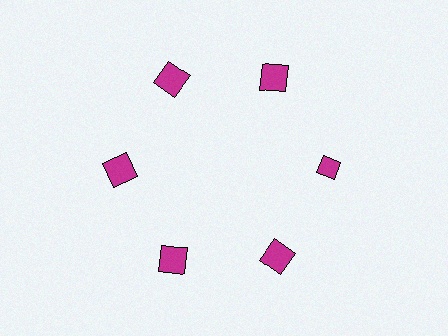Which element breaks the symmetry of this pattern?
The magenta diamond at roughly the 3 o'clock position breaks the symmetry. All other shapes are magenta squares.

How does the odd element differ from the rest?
It has a different shape: diamond instead of square.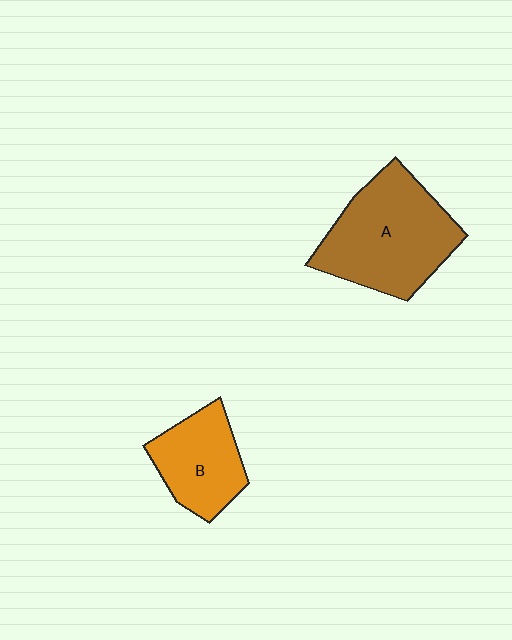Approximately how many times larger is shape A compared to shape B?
Approximately 1.6 times.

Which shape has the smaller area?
Shape B (orange).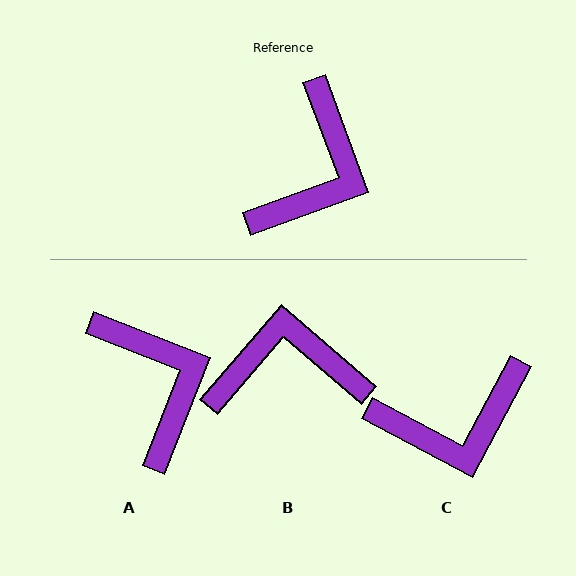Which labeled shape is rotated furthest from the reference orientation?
B, about 119 degrees away.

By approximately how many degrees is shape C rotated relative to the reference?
Approximately 48 degrees clockwise.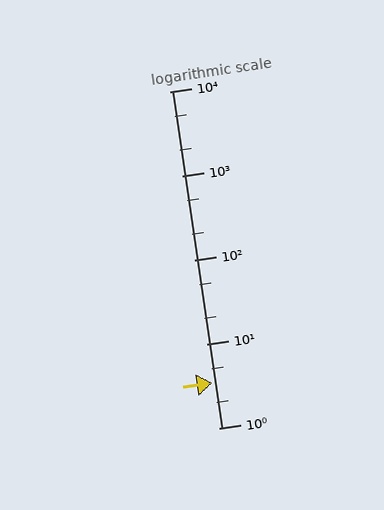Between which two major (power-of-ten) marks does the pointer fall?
The pointer is between 1 and 10.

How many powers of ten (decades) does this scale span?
The scale spans 4 decades, from 1 to 10000.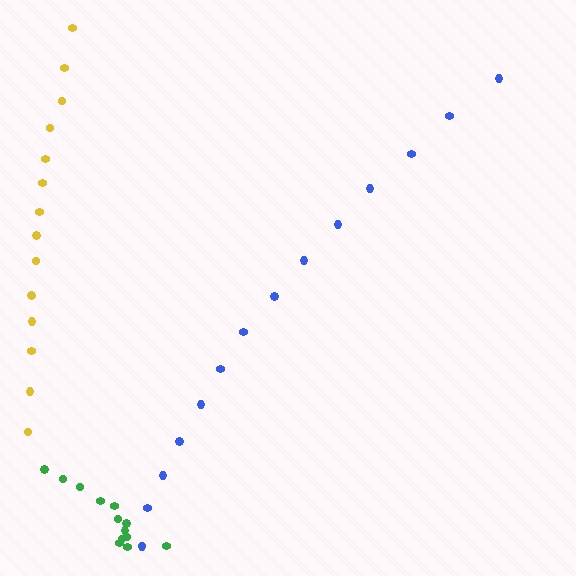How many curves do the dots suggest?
There are 3 distinct paths.